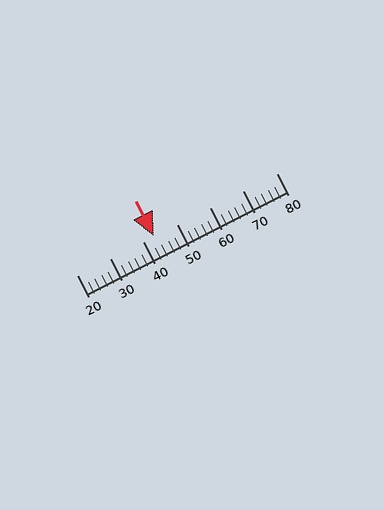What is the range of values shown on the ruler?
The ruler shows values from 20 to 80.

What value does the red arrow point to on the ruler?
The red arrow points to approximately 43.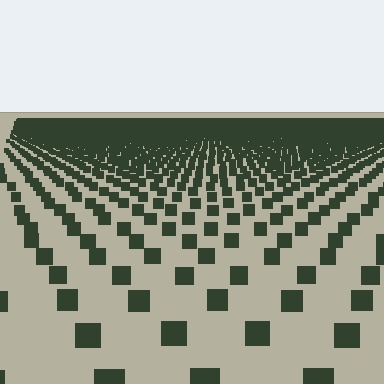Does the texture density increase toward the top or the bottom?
Density increases toward the top.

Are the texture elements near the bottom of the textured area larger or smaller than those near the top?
Larger. Near the bottom, elements are closer to the viewer and appear at a bigger on-screen size.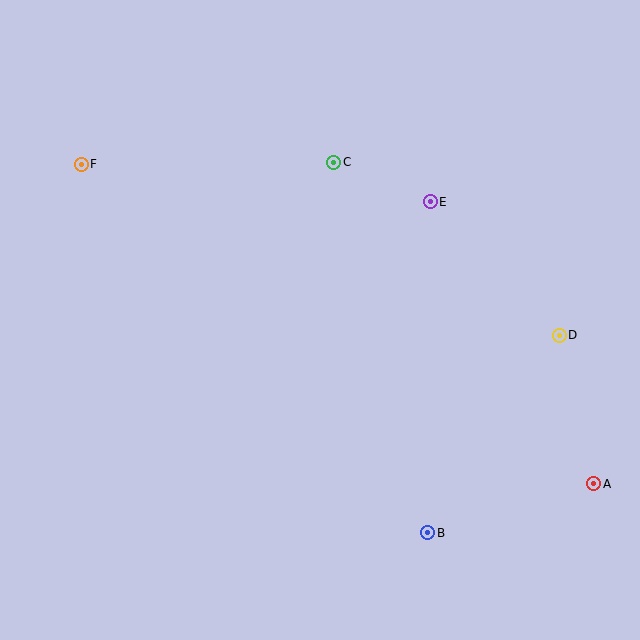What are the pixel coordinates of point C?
Point C is at (334, 162).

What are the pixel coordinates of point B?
Point B is at (428, 533).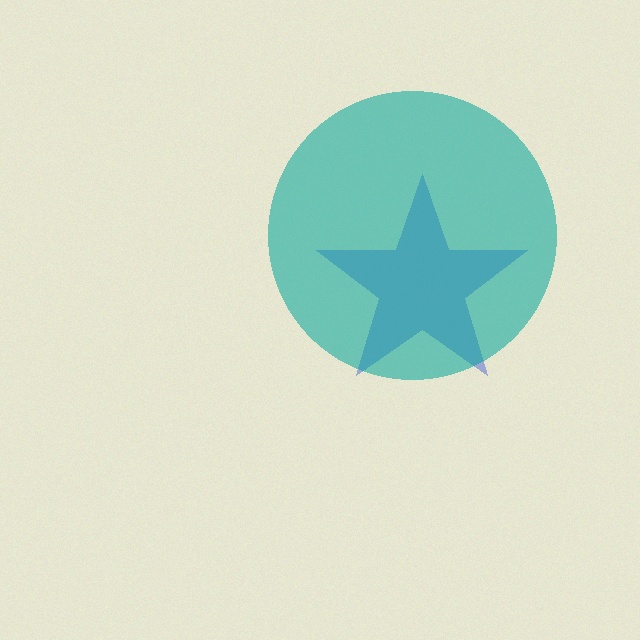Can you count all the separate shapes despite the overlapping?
Yes, there are 2 separate shapes.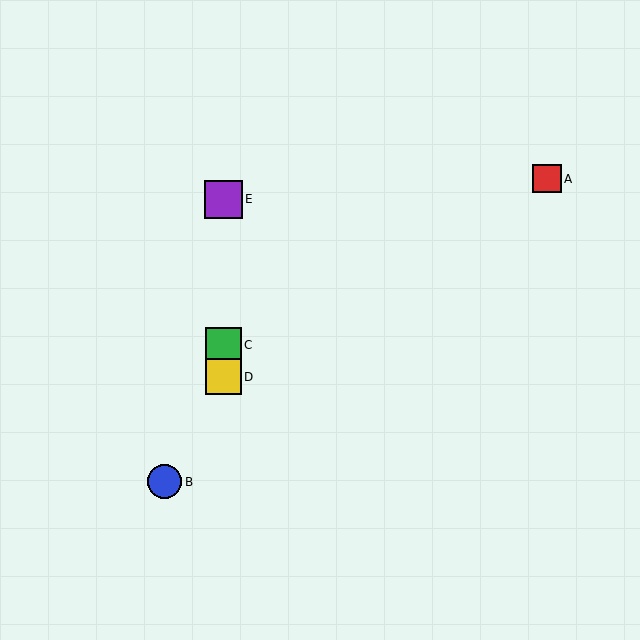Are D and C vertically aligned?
Yes, both are at x≈223.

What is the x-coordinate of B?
Object B is at x≈165.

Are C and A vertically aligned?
No, C is at x≈223 and A is at x≈547.